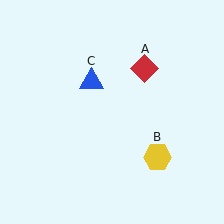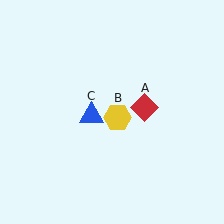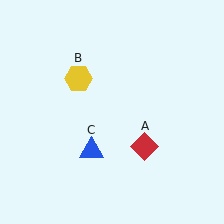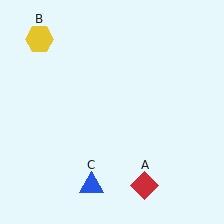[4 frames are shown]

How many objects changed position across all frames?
3 objects changed position: red diamond (object A), yellow hexagon (object B), blue triangle (object C).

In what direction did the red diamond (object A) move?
The red diamond (object A) moved down.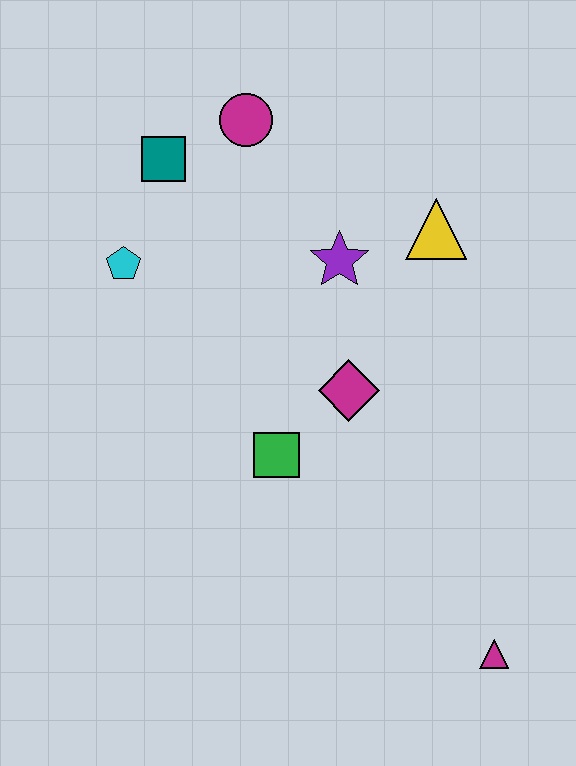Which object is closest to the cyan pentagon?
The teal square is closest to the cyan pentagon.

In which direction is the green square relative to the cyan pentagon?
The green square is below the cyan pentagon.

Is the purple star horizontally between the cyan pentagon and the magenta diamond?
Yes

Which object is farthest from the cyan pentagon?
The magenta triangle is farthest from the cyan pentagon.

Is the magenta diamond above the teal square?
No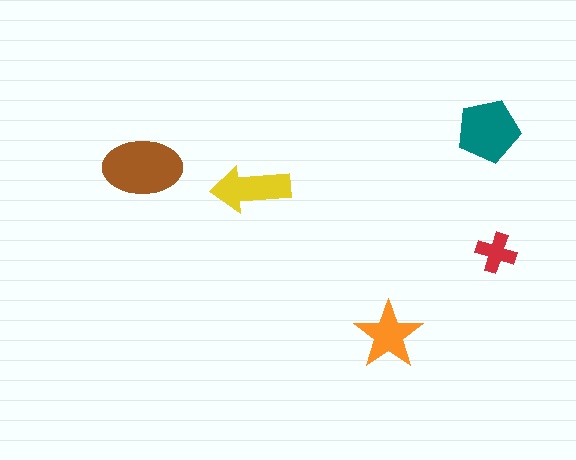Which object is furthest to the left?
The brown ellipse is leftmost.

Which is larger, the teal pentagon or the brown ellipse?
The brown ellipse.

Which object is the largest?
The brown ellipse.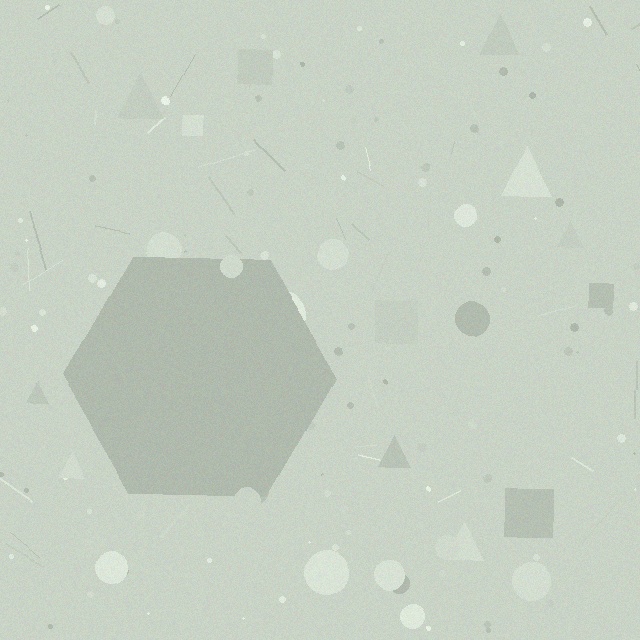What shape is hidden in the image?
A hexagon is hidden in the image.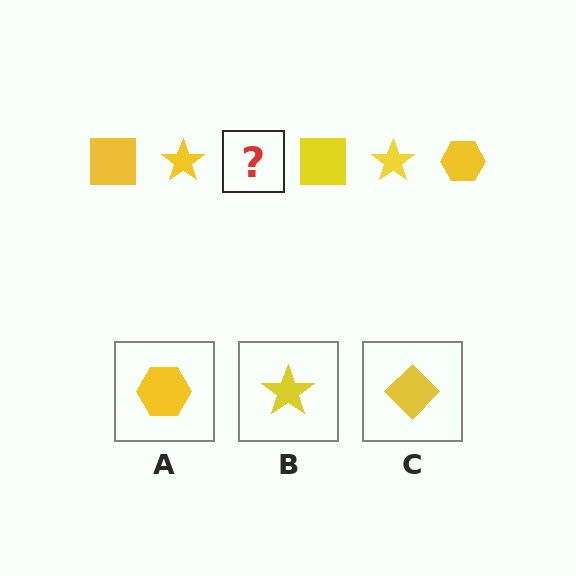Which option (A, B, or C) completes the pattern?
A.